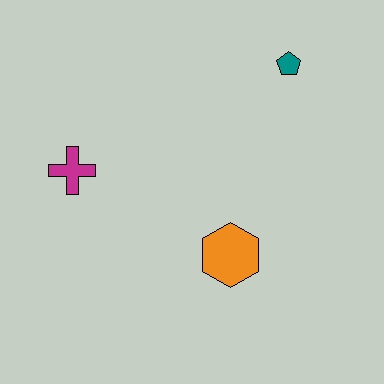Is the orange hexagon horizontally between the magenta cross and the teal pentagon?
Yes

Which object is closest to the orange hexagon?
The magenta cross is closest to the orange hexagon.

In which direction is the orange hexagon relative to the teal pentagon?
The orange hexagon is below the teal pentagon.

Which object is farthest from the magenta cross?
The teal pentagon is farthest from the magenta cross.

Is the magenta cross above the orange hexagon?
Yes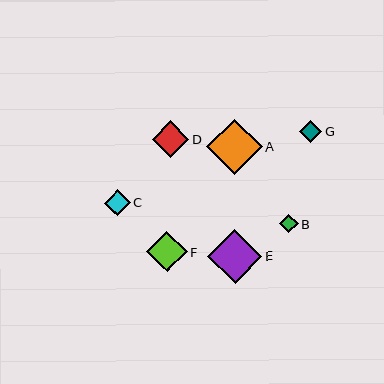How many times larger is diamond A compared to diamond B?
Diamond A is approximately 3.0 times the size of diamond B.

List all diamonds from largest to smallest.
From largest to smallest: A, E, F, D, C, G, B.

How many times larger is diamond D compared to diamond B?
Diamond D is approximately 2.0 times the size of diamond B.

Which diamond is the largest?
Diamond A is the largest with a size of approximately 56 pixels.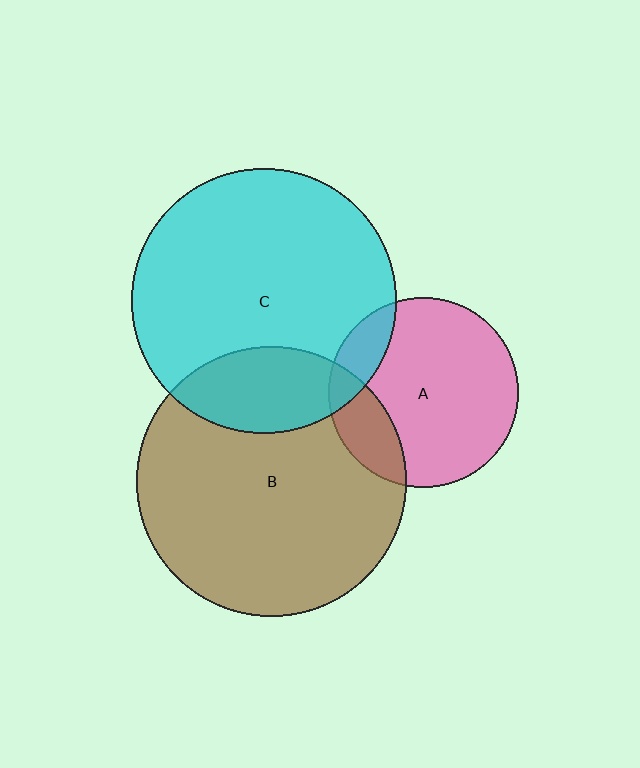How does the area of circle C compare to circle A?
Approximately 2.0 times.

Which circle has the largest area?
Circle B (brown).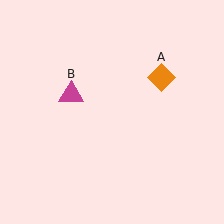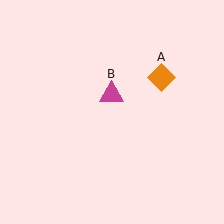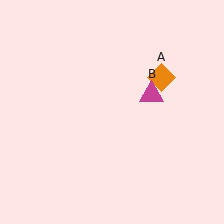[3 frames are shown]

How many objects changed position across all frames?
1 object changed position: magenta triangle (object B).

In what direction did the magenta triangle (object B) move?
The magenta triangle (object B) moved right.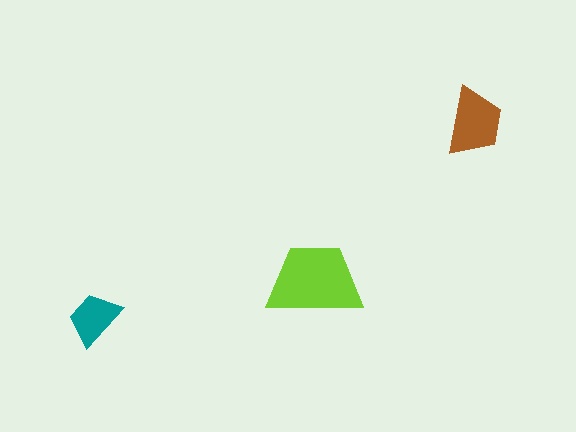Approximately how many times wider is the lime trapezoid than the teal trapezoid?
About 1.5 times wider.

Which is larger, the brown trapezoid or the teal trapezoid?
The brown one.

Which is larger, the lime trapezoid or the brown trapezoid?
The lime one.